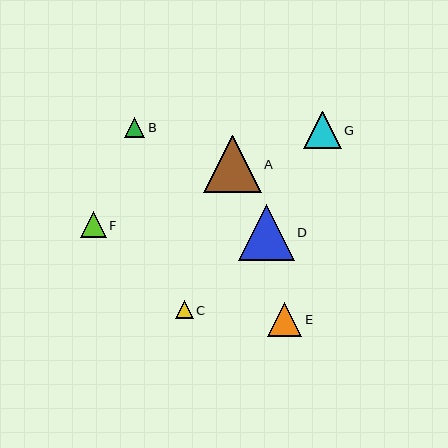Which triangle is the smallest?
Triangle C is the smallest with a size of approximately 18 pixels.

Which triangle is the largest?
Triangle A is the largest with a size of approximately 57 pixels.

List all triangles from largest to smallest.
From largest to smallest: A, D, G, E, F, B, C.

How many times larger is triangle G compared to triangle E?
Triangle G is approximately 1.1 times the size of triangle E.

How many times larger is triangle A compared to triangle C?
Triangle A is approximately 3.3 times the size of triangle C.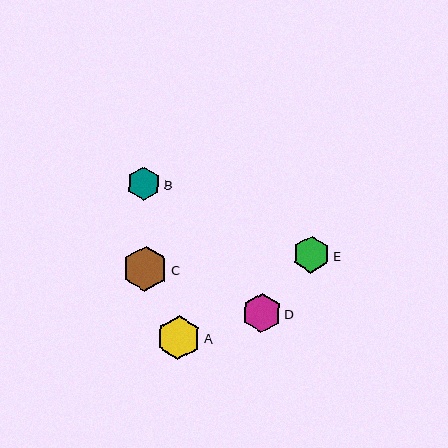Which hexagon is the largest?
Hexagon C is the largest with a size of approximately 45 pixels.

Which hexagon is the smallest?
Hexagon B is the smallest with a size of approximately 33 pixels.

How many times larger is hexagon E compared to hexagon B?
Hexagon E is approximately 1.1 times the size of hexagon B.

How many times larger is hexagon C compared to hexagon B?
Hexagon C is approximately 1.4 times the size of hexagon B.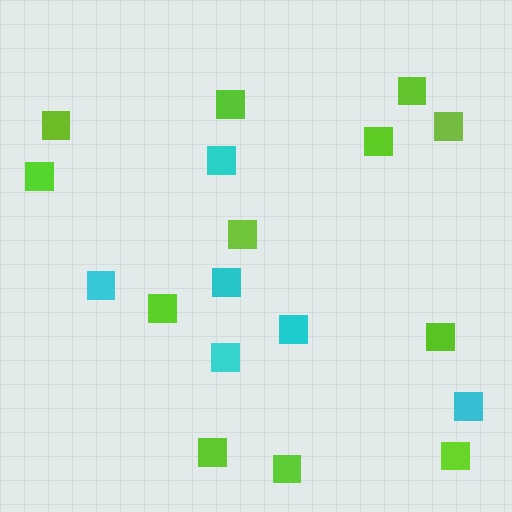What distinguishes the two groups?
There are 2 groups: one group of lime squares (12) and one group of cyan squares (6).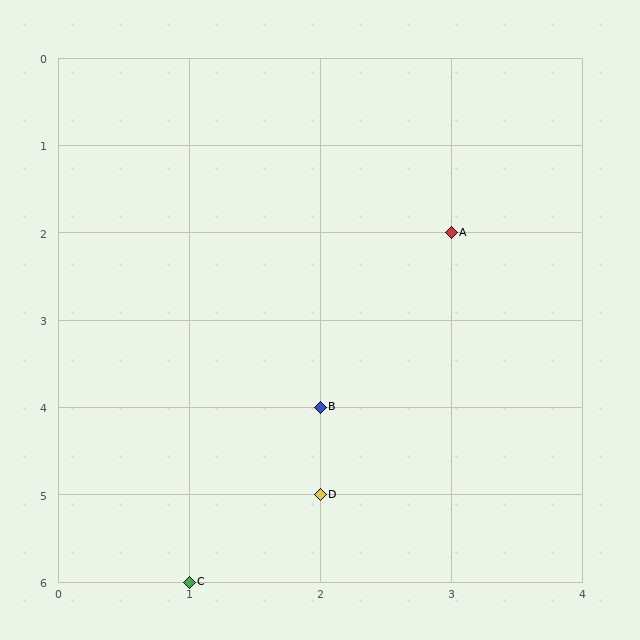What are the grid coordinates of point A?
Point A is at grid coordinates (3, 2).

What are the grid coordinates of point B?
Point B is at grid coordinates (2, 4).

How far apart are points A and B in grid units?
Points A and B are 1 column and 2 rows apart (about 2.2 grid units diagonally).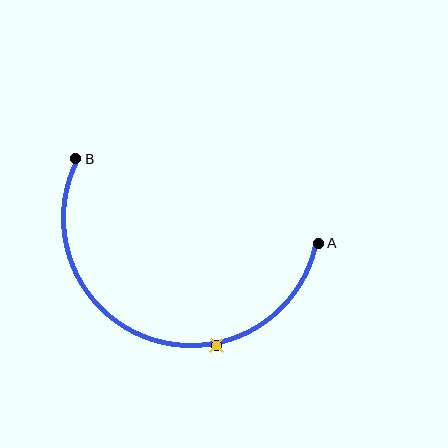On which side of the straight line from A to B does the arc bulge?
The arc bulges below the straight line connecting A and B.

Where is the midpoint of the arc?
The arc midpoint is the point on the curve farthest from the straight line joining A and B. It sits below that line.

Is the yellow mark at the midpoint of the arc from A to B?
No. The yellow mark lies on the arc but is closer to endpoint A. The arc midpoint would be at the point on the curve equidistant along the arc from both A and B.